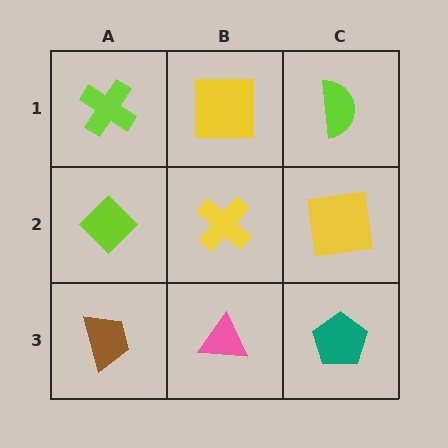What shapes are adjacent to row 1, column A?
A lime diamond (row 2, column A), a yellow square (row 1, column B).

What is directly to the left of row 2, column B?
A lime diamond.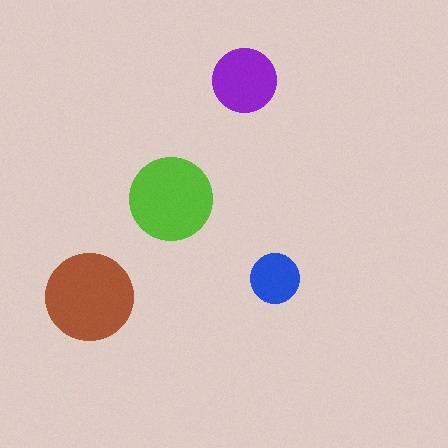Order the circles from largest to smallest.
the brown one, the lime one, the purple one, the blue one.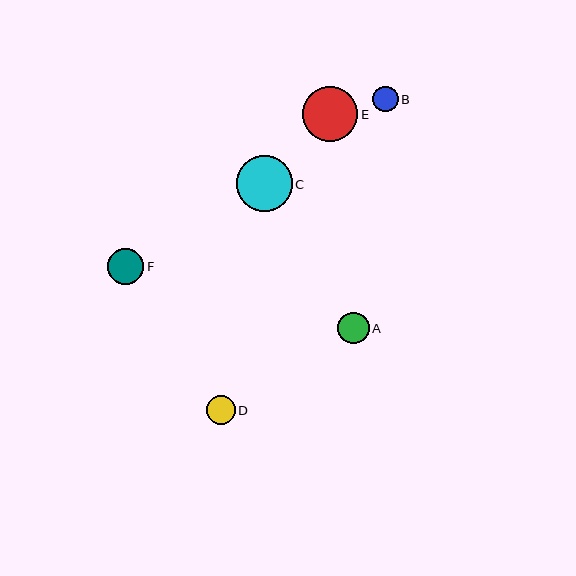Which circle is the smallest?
Circle B is the smallest with a size of approximately 25 pixels.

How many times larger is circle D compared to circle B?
Circle D is approximately 1.1 times the size of circle B.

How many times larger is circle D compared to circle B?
Circle D is approximately 1.1 times the size of circle B.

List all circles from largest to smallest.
From largest to smallest: C, E, F, A, D, B.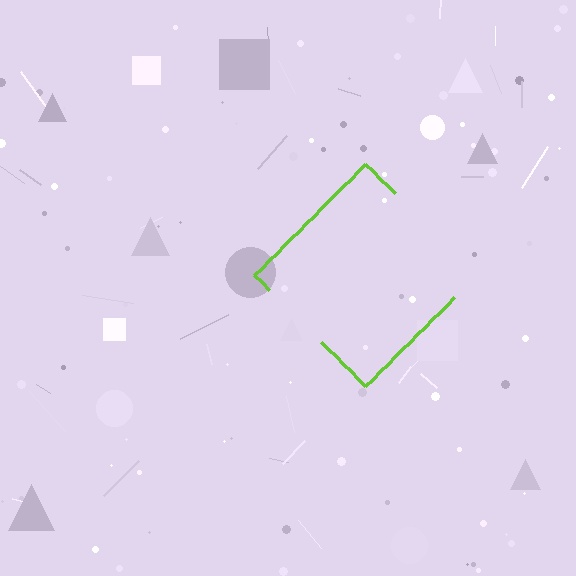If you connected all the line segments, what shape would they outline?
They would outline a diamond.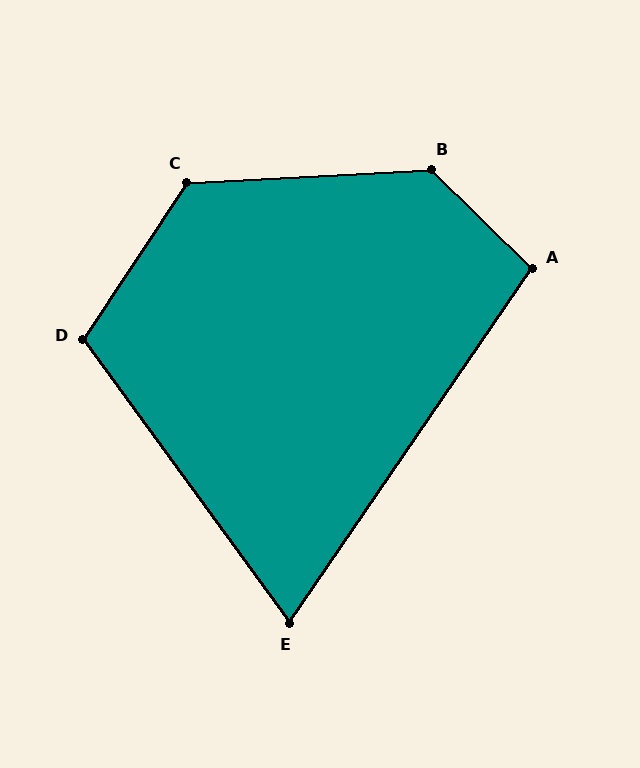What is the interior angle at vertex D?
Approximately 110 degrees (obtuse).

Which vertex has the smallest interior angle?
E, at approximately 71 degrees.